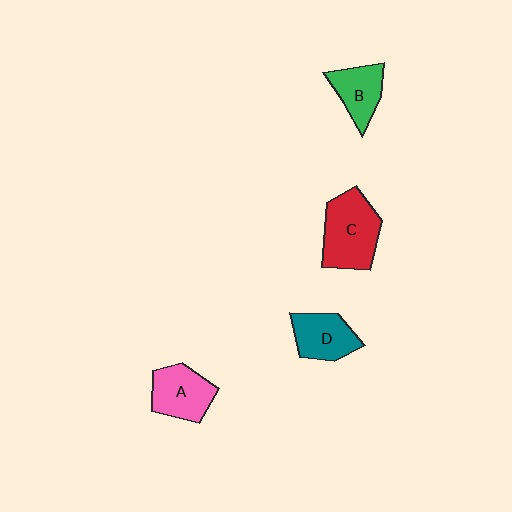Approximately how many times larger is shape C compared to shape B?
Approximately 1.6 times.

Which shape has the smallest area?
Shape B (green).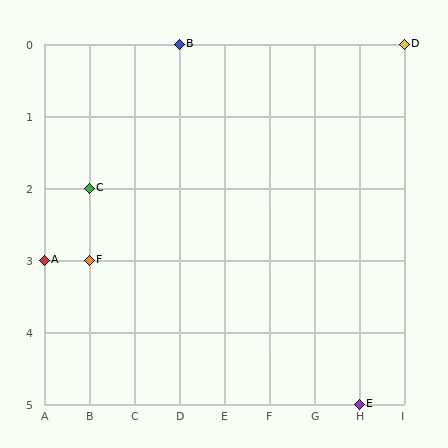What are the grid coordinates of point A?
Point A is at grid coordinates (A, 3).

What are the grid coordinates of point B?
Point B is at grid coordinates (D, 0).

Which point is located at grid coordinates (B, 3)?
Point F is at (B, 3).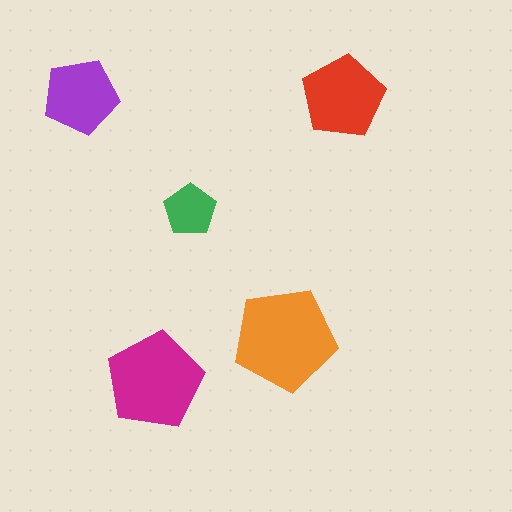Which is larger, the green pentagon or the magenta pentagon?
The magenta one.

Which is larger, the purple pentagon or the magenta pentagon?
The magenta one.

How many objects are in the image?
There are 5 objects in the image.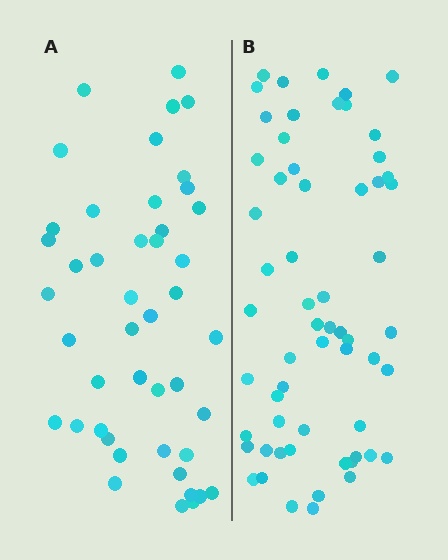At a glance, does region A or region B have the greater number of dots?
Region B (the right region) has more dots.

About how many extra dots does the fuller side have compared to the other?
Region B has approximately 15 more dots than region A.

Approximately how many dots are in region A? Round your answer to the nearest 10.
About 40 dots. (The exact count is 45, which rounds to 40.)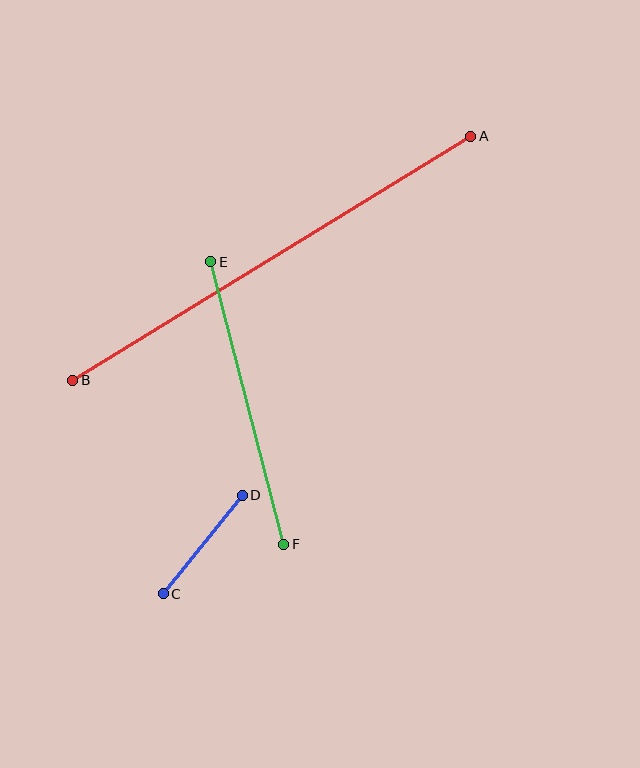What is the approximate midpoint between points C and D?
The midpoint is at approximately (203, 545) pixels.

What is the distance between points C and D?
The distance is approximately 126 pixels.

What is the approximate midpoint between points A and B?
The midpoint is at approximately (272, 258) pixels.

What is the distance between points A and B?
The distance is approximately 467 pixels.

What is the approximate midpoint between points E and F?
The midpoint is at approximately (247, 403) pixels.